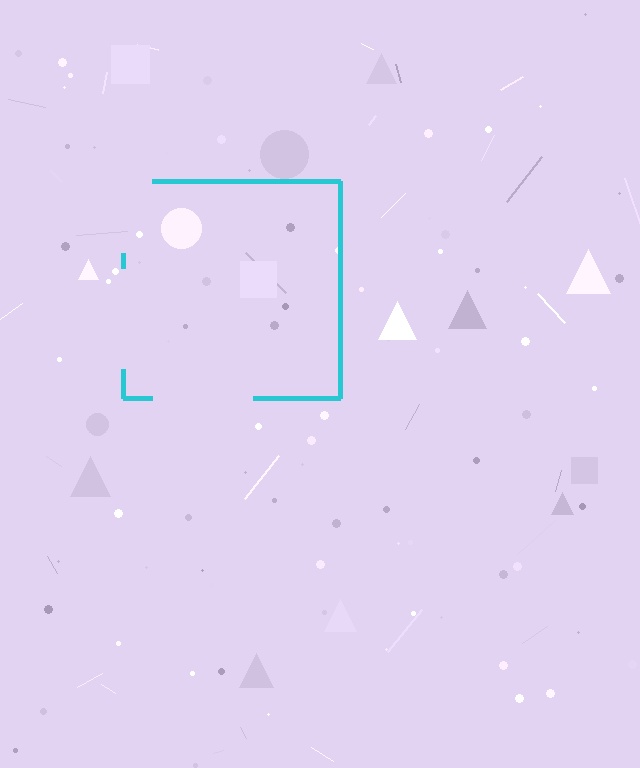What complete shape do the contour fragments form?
The contour fragments form a square.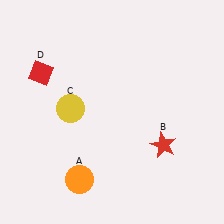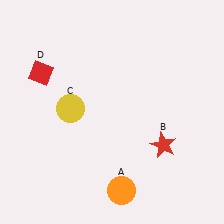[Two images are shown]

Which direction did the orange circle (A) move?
The orange circle (A) moved right.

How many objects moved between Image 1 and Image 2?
1 object moved between the two images.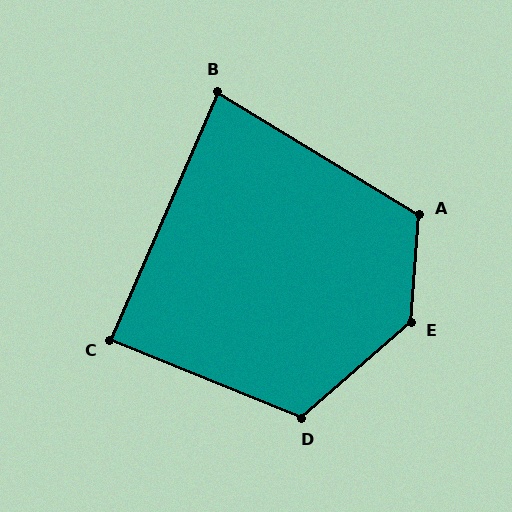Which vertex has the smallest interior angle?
B, at approximately 82 degrees.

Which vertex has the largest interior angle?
E, at approximately 136 degrees.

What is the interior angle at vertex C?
Approximately 89 degrees (approximately right).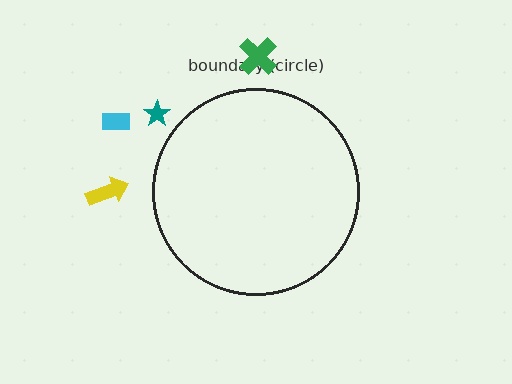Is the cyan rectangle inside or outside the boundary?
Outside.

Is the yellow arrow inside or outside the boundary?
Outside.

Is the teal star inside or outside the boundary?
Outside.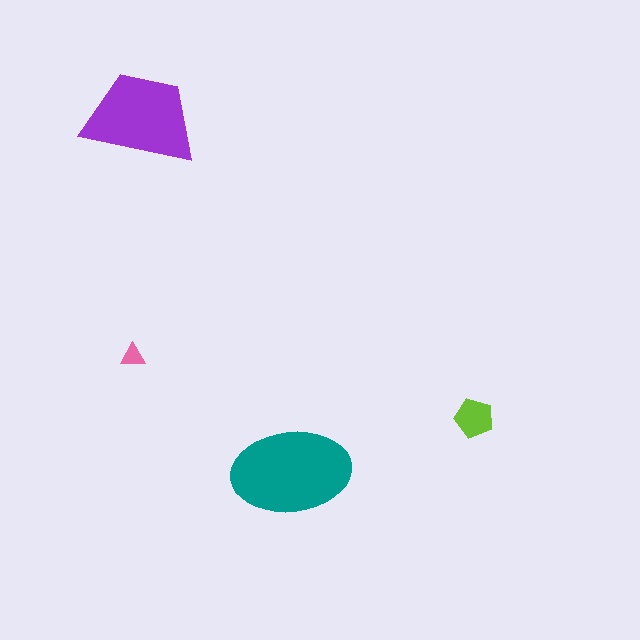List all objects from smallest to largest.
The pink triangle, the lime pentagon, the purple trapezoid, the teal ellipse.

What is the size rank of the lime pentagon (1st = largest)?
3rd.